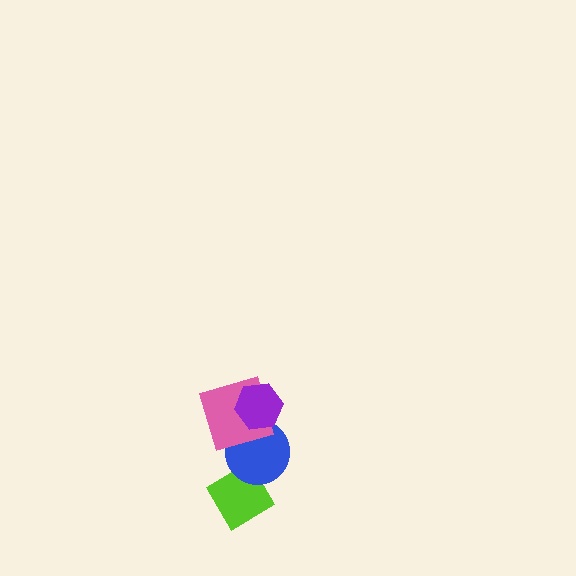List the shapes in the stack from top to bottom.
From top to bottom: the purple hexagon, the pink square, the blue circle, the lime diamond.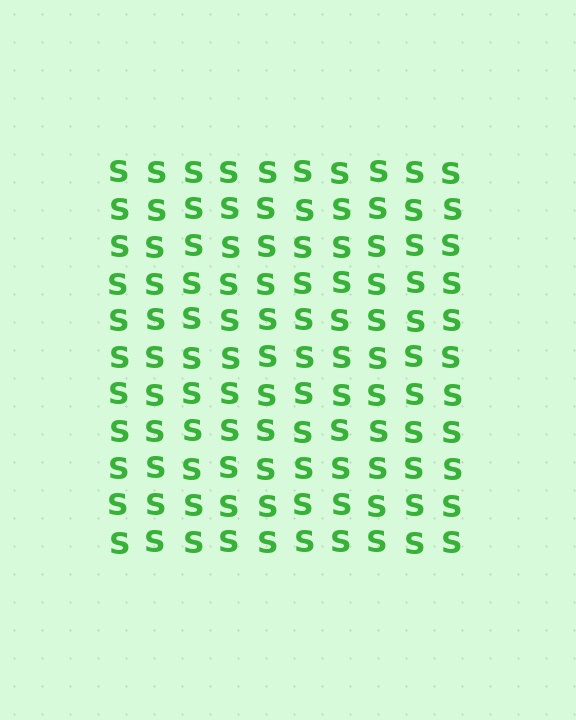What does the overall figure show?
The overall figure shows a square.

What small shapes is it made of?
It is made of small letter S's.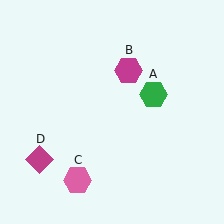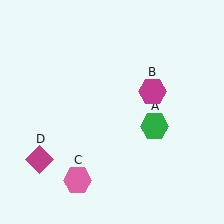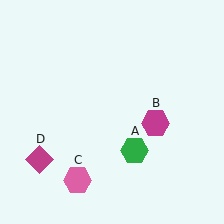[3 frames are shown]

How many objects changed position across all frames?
2 objects changed position: green hexagon (object A), magenta hexagon (object B).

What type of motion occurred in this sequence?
The green hexagon (object A), magenta hexagon (object B) rotated clockwise around the center of the scene.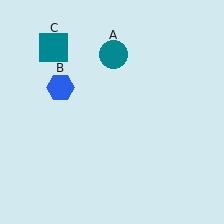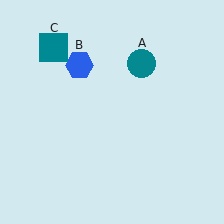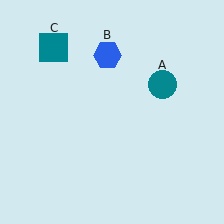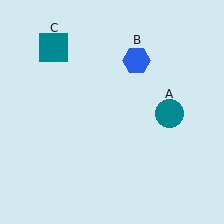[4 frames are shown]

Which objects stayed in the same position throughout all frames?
Teal square (object C) remained stationary.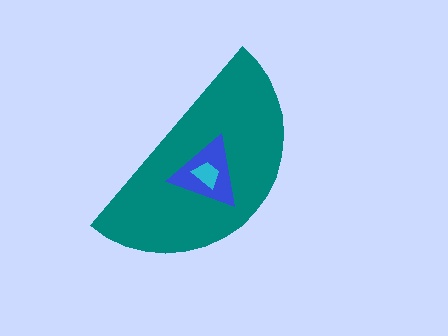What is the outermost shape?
The teal semicircle.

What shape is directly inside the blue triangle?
The cyan trapezoid.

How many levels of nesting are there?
3.